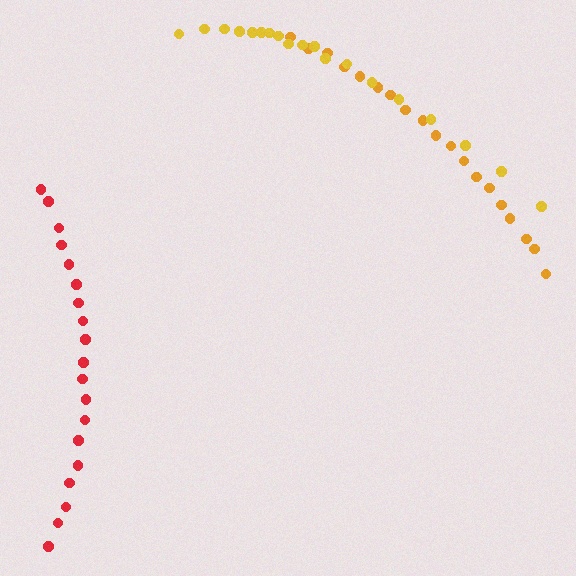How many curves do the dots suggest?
There are 3 distinct paths.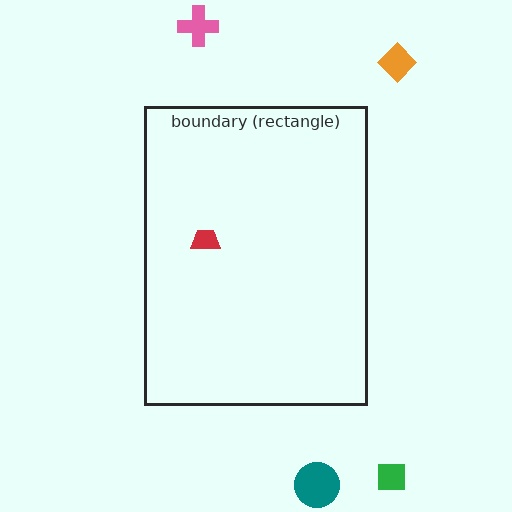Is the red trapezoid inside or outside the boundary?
Inside.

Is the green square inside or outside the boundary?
Outside.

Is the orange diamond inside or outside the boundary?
Outside.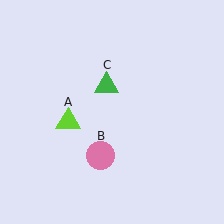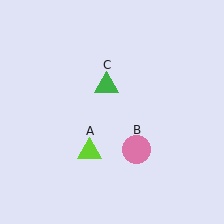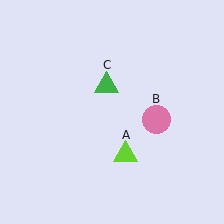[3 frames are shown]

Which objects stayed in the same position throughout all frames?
Green triangle (object C) remained stationary.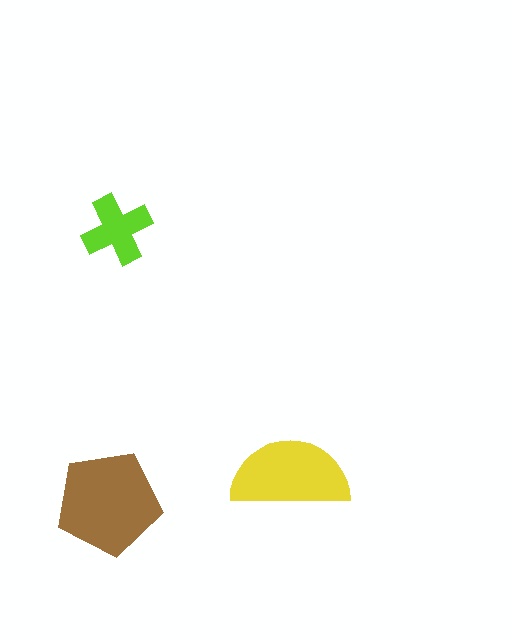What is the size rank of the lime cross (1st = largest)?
3rd.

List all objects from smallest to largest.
The lime cross, the yellow semicircle, the brown pentagon.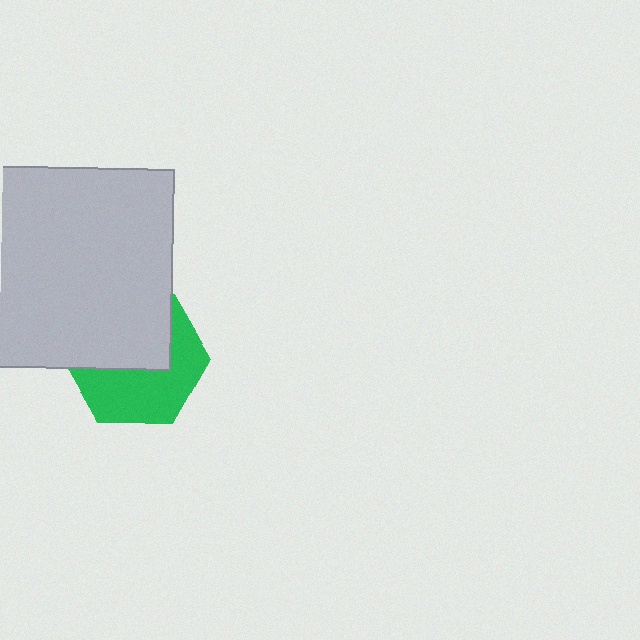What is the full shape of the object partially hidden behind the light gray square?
The partially hidden object is a green hexagon.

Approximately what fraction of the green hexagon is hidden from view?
Roughly 48% of the green hexagon is hidden behind the light gray square.